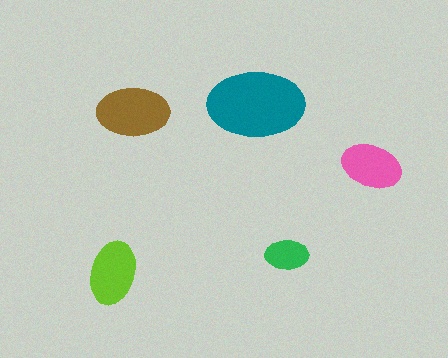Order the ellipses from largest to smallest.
the teal one, the brown one, the lime one, the pink one, the green one.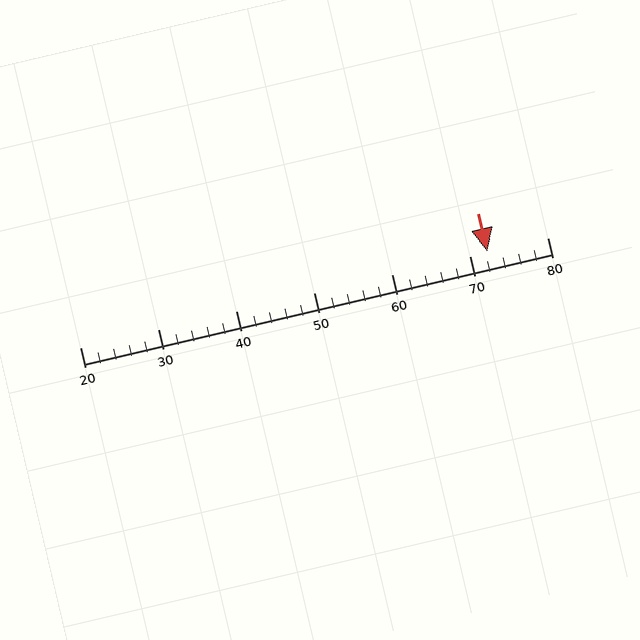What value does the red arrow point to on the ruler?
The red arrow points to approximately 72.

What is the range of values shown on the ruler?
The ruler shows values from 20 to 80.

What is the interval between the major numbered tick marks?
The major tick marks are spaced 10 units apart.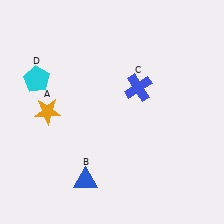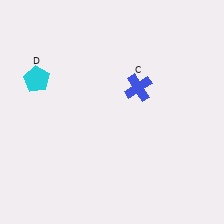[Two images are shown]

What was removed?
The orange star (A), the blue triangle (B) were removed in Image 2.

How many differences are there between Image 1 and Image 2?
There are 2 differences between the two images.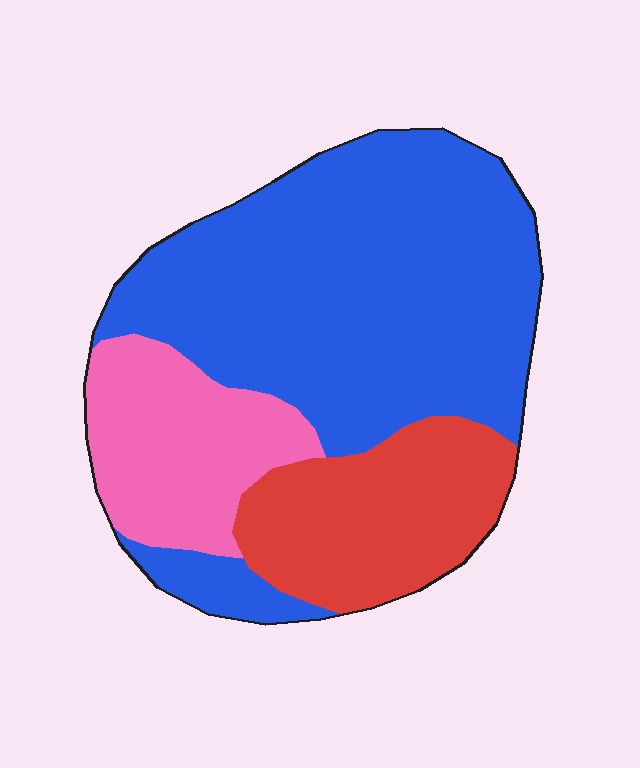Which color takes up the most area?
Blue, at roughly 60%.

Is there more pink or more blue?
Blue.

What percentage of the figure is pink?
Pink covers roughly 20% of the figure.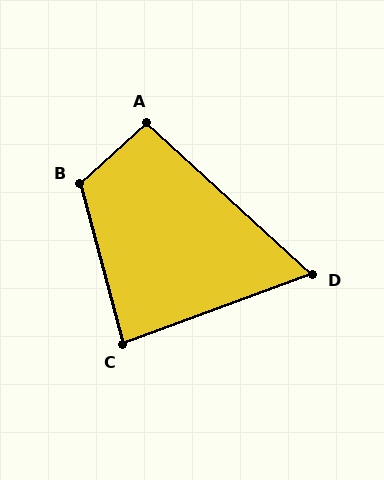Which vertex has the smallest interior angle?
D, at approximately 62 degrees.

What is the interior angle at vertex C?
Approximately 85 degrees (acute).